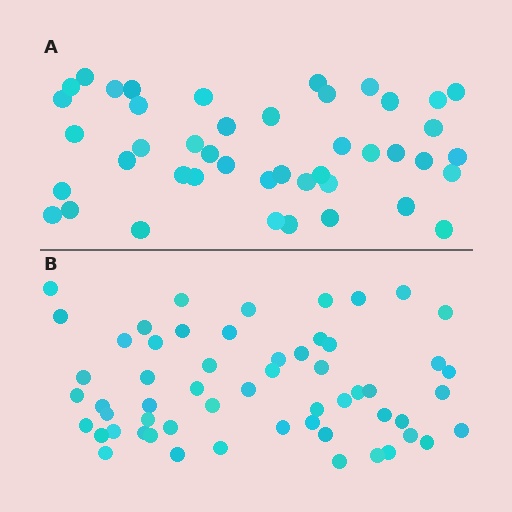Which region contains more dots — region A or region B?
Region B (the bottom region) has more dots.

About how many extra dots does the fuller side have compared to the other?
Region B has approximately 15 more dots than region A.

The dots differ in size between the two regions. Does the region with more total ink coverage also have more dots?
No. Region A has more total ink coverage because its dots are larger, but region B actually contains more individual dots. Total area can be misleading — the number of items is what matters here.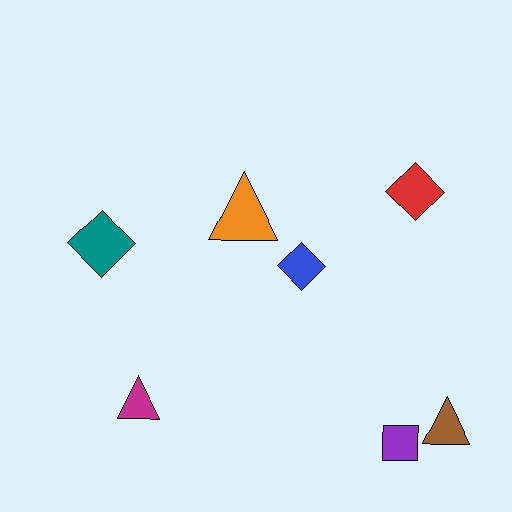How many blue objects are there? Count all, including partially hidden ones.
There is 1 blue object.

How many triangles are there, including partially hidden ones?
There are 3 triangles.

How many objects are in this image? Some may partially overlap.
There are 7 objects.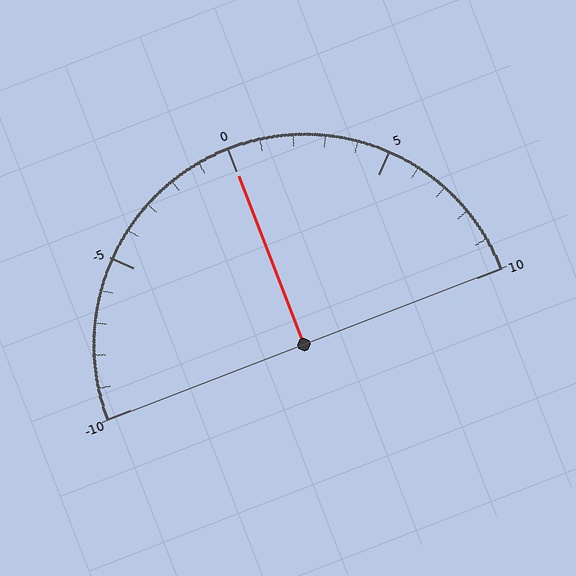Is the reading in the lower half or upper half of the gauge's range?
The reading is in the upper half of the range (-10 to 10).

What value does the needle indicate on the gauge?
The needle indicates approximately 0.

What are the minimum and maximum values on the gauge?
The gauge ranges from -10 to 10.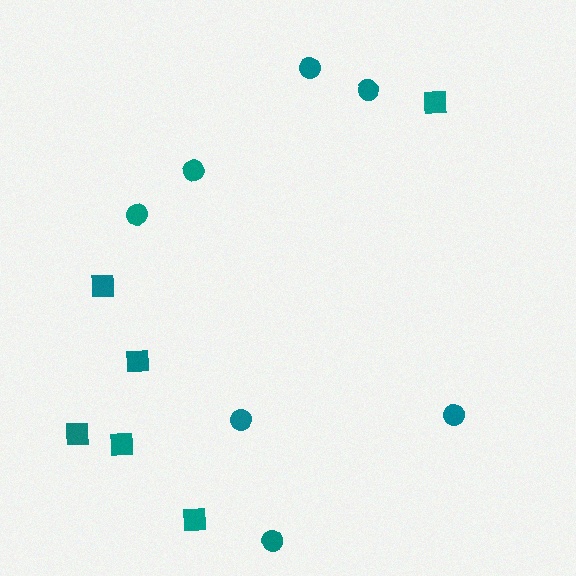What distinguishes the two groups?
There are 2 groups: one group of circles (7) and one group of squares (6).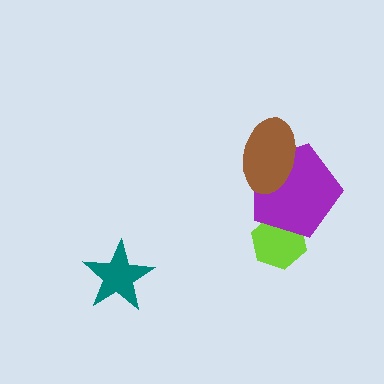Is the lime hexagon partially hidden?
Yes, it is partially covered by another shape.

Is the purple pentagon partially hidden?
Yes, it is partially covered by another shape.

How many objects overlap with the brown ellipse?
1 object overlaps with the brown ellipse.